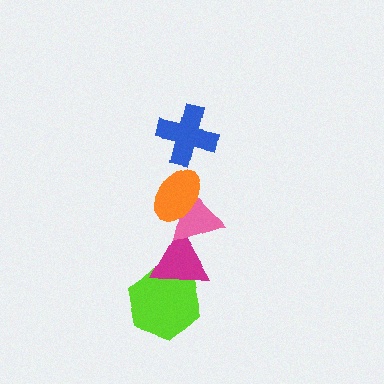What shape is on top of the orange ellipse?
The blue cross is on top of the orange ellipse.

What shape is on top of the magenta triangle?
The pink triangle is on top of the magenta triangle.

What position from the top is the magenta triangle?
The magenta triangle is 4th from the top.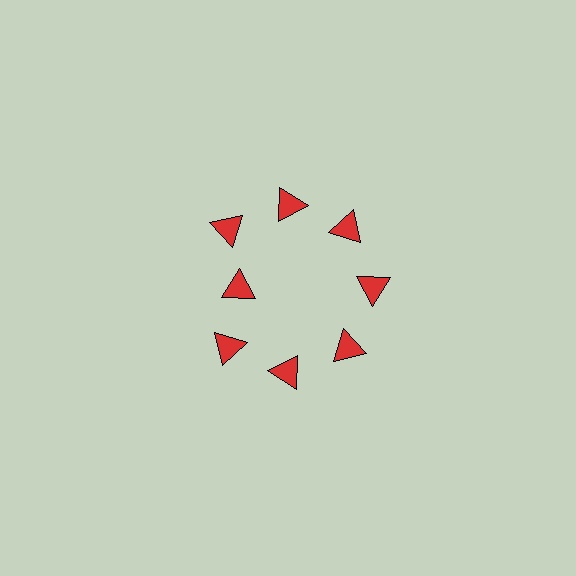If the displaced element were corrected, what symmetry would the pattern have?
It would have 8-fold rotational symmetry — the pattern would map onto itself every 45 degrees.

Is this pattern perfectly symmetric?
No. The 8 red triangles are arranged in a ring, but one element near the 9 o'clock position is pulled inward toward the center, breaking the 8-fold rotational symmetry.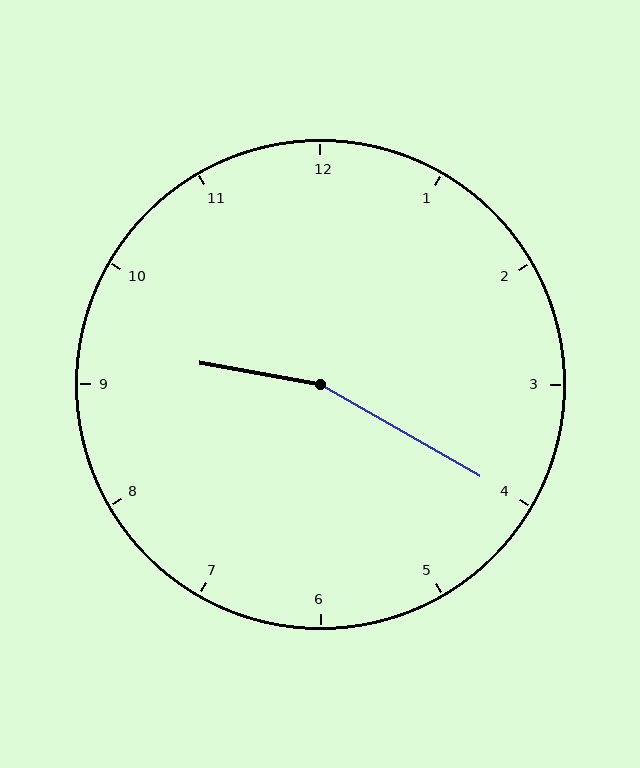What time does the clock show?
9:20.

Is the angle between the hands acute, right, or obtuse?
It is obtuse.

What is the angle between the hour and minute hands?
Approximately 160 degrees.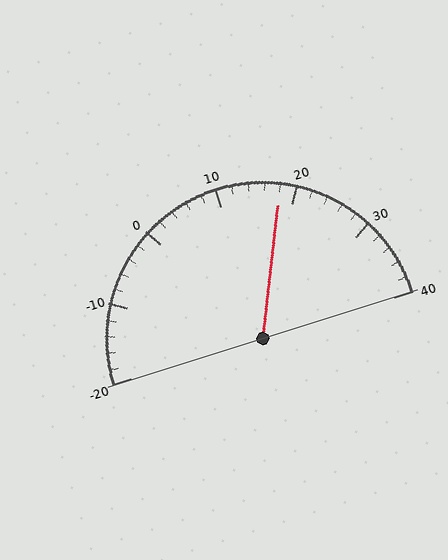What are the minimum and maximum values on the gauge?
The gauge ranges from -20 to 40.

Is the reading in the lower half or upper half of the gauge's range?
The reading is in the upper half of the range (-20 to 40).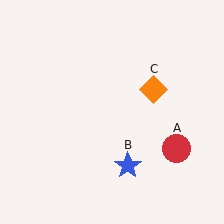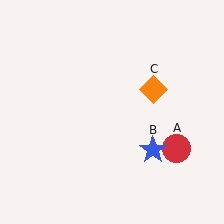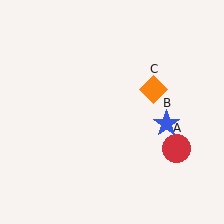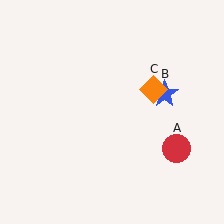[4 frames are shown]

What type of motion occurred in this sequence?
The blue star (object B) rotated counterclockwise around the center of the scene.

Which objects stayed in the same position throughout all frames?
Red circle (object A) and orange diamond (object C) remained stationary.